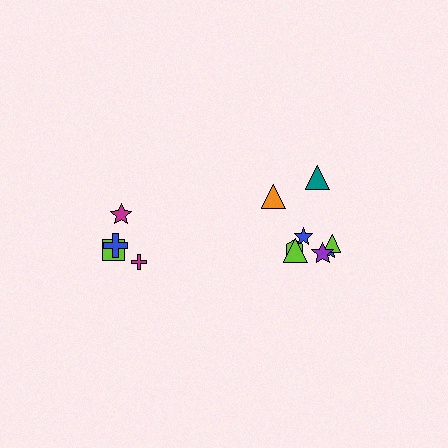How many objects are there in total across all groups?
There are 12 objects.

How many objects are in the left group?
There are 4 objects.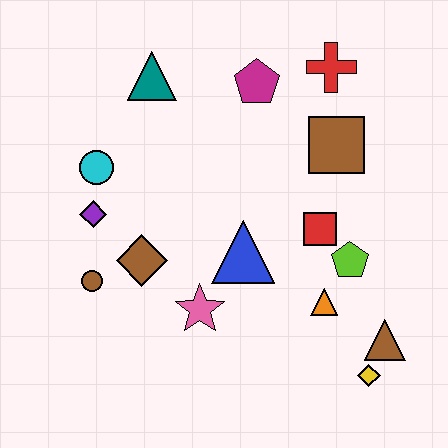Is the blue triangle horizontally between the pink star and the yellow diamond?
Yes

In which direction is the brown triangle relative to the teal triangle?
The brown triangle is below the teal triangle.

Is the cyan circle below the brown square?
Yes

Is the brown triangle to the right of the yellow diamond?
Yes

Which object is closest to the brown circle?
The brown diamond is closest to the brown circle.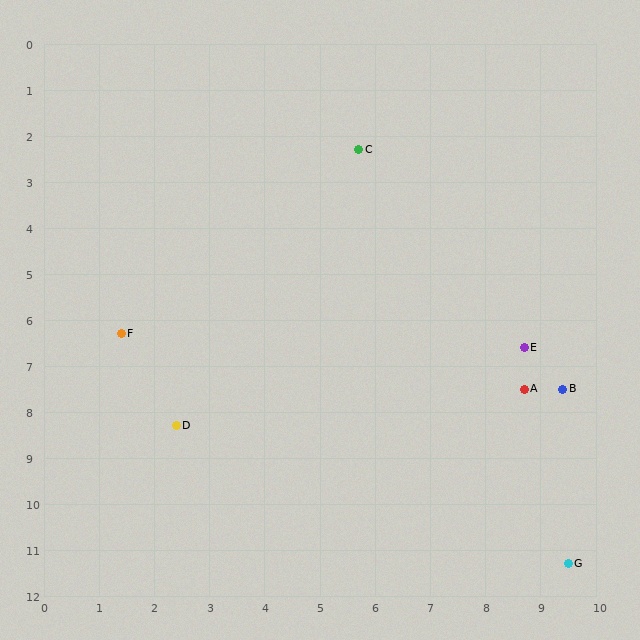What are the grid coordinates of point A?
Point A is at approximately (8.7, 7.5).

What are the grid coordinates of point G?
Point G is at approximately (9.5, 11.3).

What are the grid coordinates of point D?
Point D is at approximately (2.4, 8.3).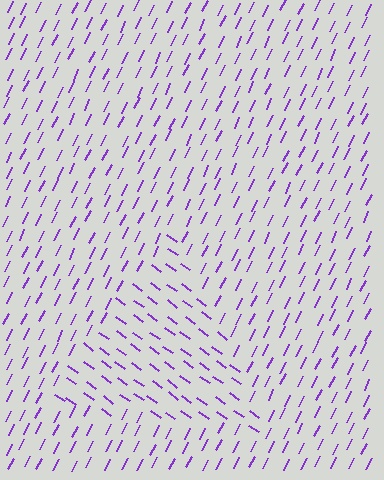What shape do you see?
I see a triangle.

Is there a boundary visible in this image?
Yes, there is a texture boundary formed by a change in line orientation.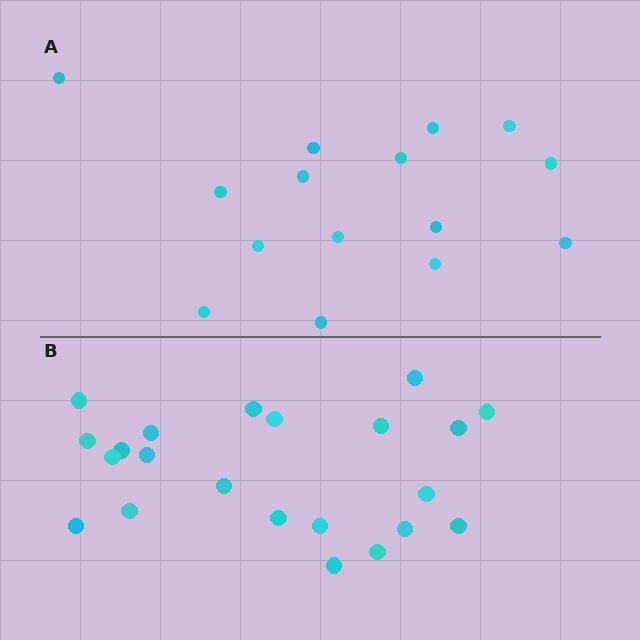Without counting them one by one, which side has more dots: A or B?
Region B (the bottom region) has more dots.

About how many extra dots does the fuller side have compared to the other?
Region B has roughly 8 or so more dots than region A.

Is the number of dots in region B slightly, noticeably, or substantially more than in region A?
Region B has substantially more. The ratio is roughly 1.5 to 1.